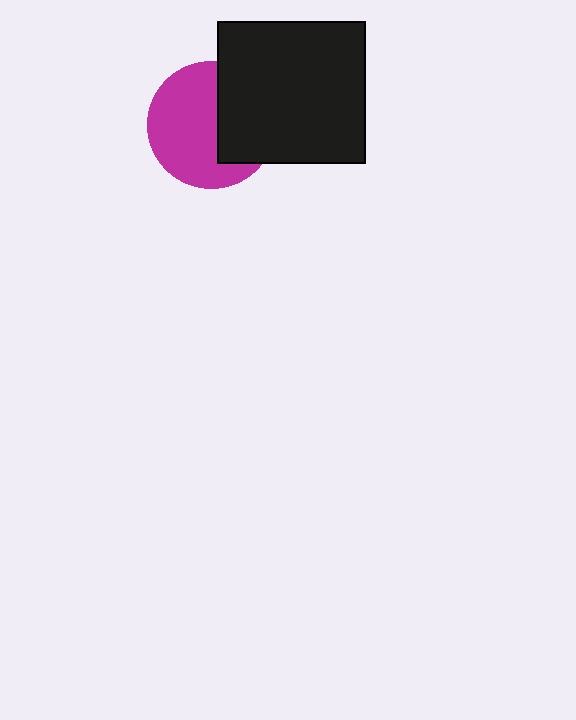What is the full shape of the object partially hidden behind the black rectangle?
The partially hidden object is a magenta circle.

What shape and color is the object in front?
The object in front is a black rectangle.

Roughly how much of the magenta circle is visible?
About half of it is visible (roughly 62%).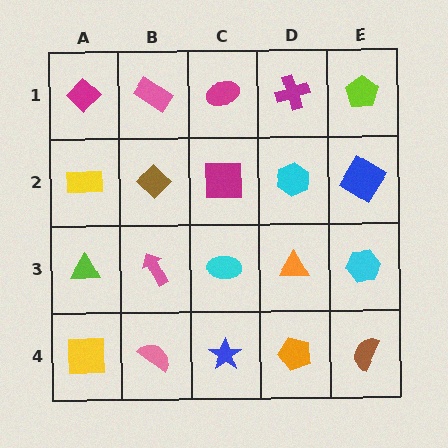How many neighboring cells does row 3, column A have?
3.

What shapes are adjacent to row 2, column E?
A lime pentagon (row 1, column E), a cyan hexagon (row 3, column E), a cyan hexagon (row 2, column D).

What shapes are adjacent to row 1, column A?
A yellow rectangle (row 2, column A), a pink rectangle (row 1, column B).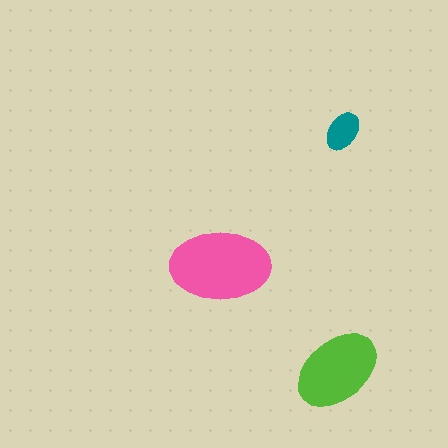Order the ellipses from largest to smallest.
the pink one, the lime one, the teal one.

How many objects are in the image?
There are 3 objects in the image.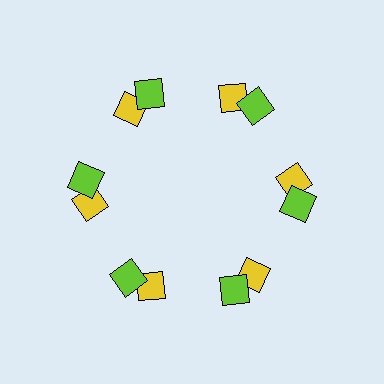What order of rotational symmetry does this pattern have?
This pattern has 6-fold rotational symmetry.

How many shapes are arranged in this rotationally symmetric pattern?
There are 12 shapes, arranged in 6 groups of 2.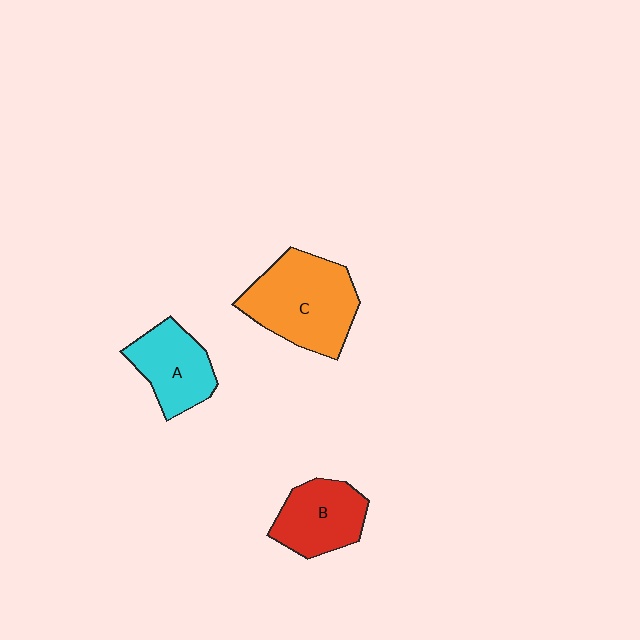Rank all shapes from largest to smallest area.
From largest to smallest: C (orange), B (red), A (cyan).